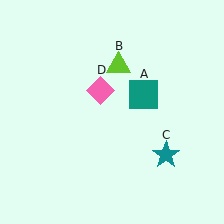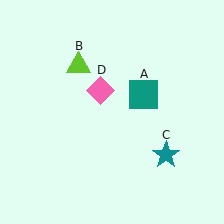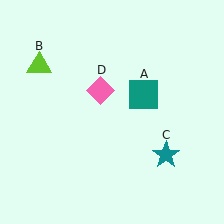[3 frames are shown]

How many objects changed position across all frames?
1 object changed position: lime triangle (object B).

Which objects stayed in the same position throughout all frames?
Teal square (object A) and teal star (object C) and pink diamond (object D) remained stationary.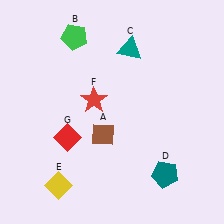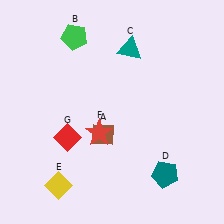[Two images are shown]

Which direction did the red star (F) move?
The red star (F) moved down.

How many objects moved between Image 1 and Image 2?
1 object moved between the two images.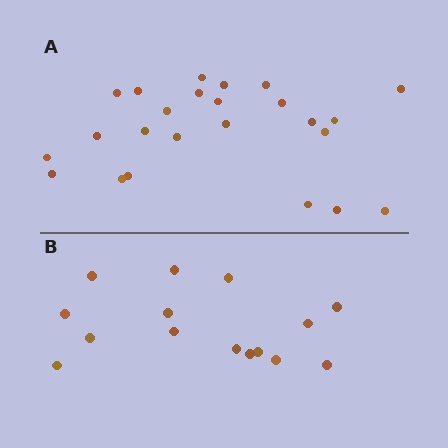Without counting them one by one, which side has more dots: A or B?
Region A (the top region) has more dots.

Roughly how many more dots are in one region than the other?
Region A has roughly 8 or so more dots than region B.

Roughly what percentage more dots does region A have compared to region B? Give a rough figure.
About 60% more.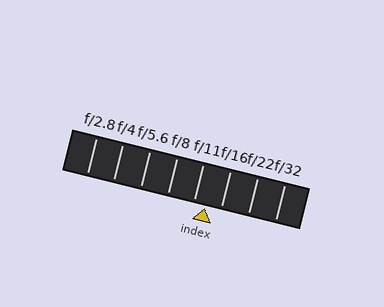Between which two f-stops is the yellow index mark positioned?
The index mark is between f/11 and f/16.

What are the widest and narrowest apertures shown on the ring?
The widest aperture shown is f/2.8 and the narrowest is f/32.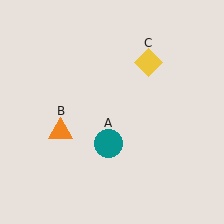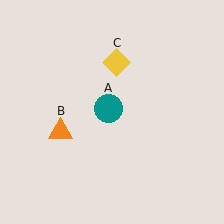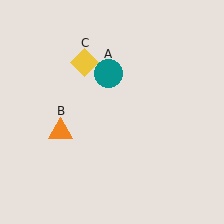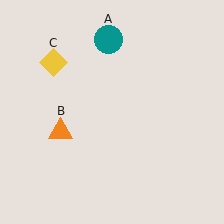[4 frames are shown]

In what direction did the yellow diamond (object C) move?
The yellow diamond (object C) moved left.